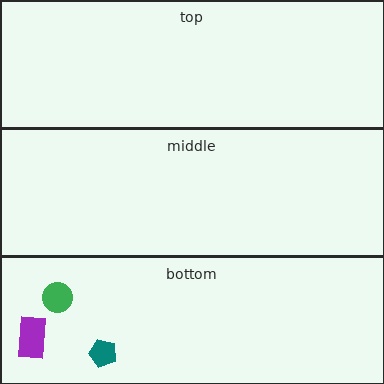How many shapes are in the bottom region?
3.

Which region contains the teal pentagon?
The bottom region.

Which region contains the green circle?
The bottom region.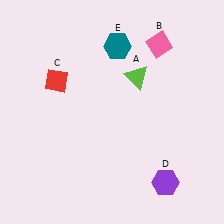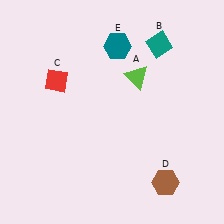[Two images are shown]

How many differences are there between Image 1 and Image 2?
There are 2 differences between the two images.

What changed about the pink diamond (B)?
In Image 1, B is pink. In Image 2, it changed to teal.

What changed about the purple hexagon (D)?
In Image 1, D is purple. In Image 2, it changed to brown.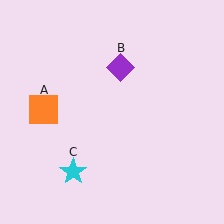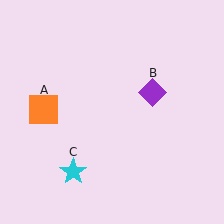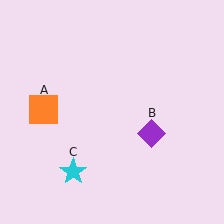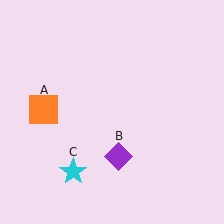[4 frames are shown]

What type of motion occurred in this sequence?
The purple diamond (object B) rotated clockwise around the center of the scene.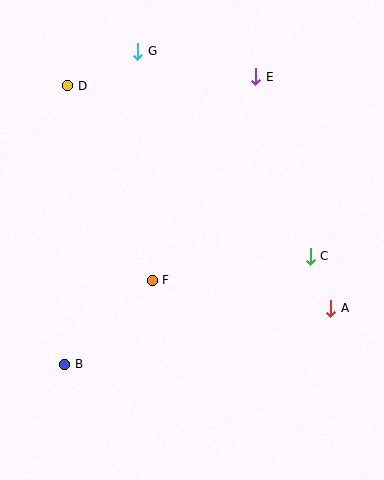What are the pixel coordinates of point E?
Point E is at (256, 77).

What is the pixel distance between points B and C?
The distance between B and C is 268 pixels.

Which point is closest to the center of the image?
Point F at (152, 280) is closest to the center.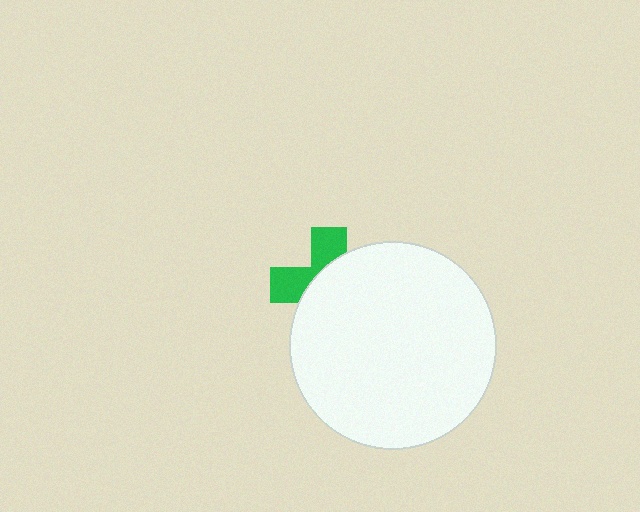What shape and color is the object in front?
The object in front is a white circle.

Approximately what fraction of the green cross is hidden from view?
Roughly 63% of the green cross is hidden behind the white circle.